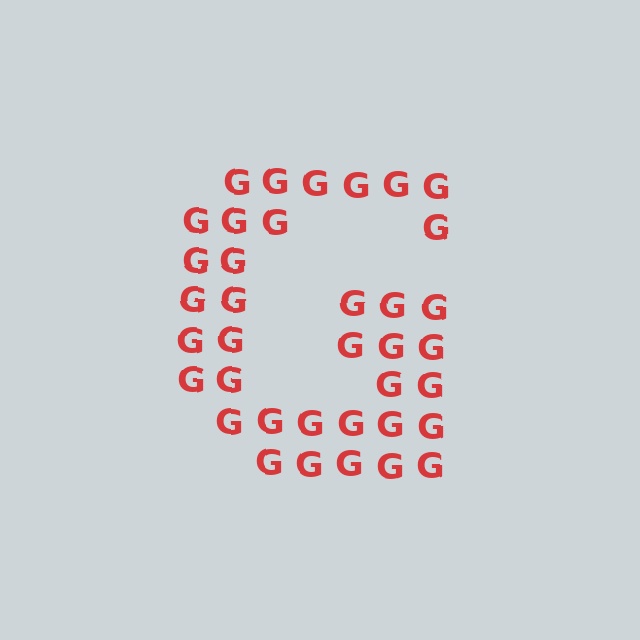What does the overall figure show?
The overall figure shows the letter G.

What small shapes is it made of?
It is made of small letter G's.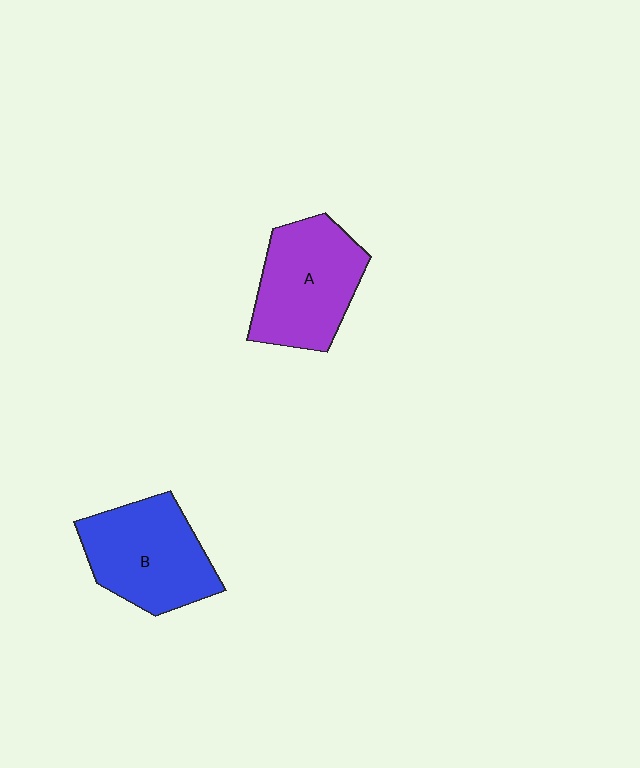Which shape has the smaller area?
Shape A (purple).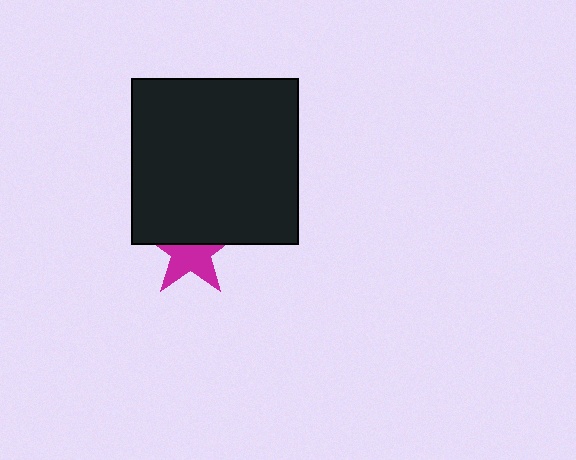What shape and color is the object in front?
The object in front is a black square.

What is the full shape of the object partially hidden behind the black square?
The partially hidden object is a magenta star.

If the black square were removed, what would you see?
You would see the complete magenta star.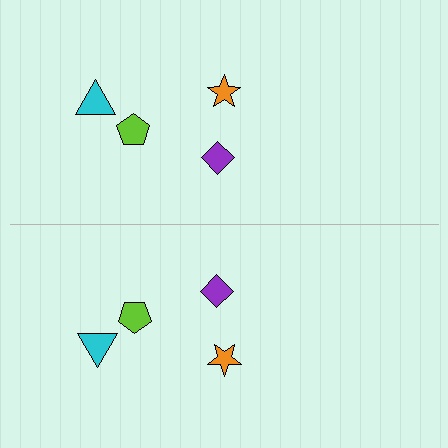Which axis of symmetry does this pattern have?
The pattern has a horizontal axis of symmetry running through the center of the image.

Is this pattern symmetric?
Yes, this pattern has bilateral (reflection) symmetry.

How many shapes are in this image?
There are 8 shapes in this image.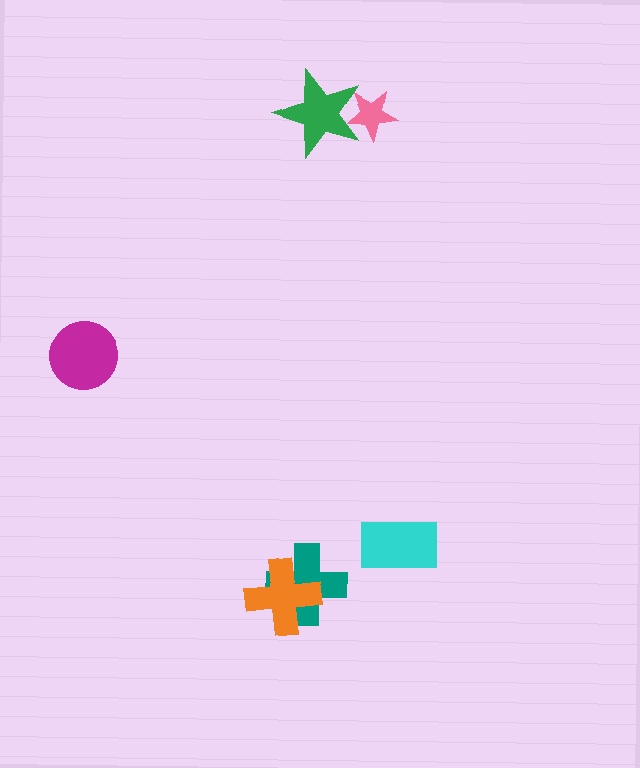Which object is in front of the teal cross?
The orange cross is in front of the teal cross.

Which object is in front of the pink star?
The green star is in front of the pink star.